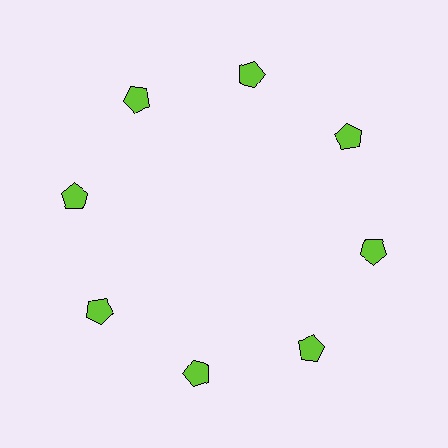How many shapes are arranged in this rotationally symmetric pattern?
There are 8 shapes, arranged in 8 groups of 1.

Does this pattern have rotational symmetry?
Yes, this pattern has 8-fold rotational symmetry. It looks the same after rotating 45 degrees around the center.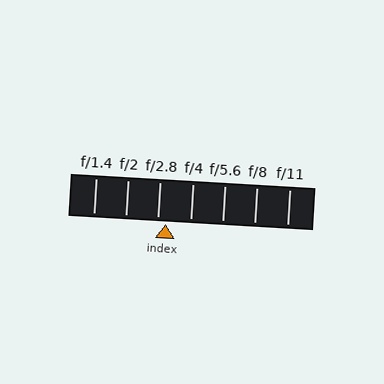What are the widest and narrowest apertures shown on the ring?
The widest aperture shown is f/1.4 and the narrowest is f/11.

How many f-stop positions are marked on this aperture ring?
There are 7 f-stop positions marked.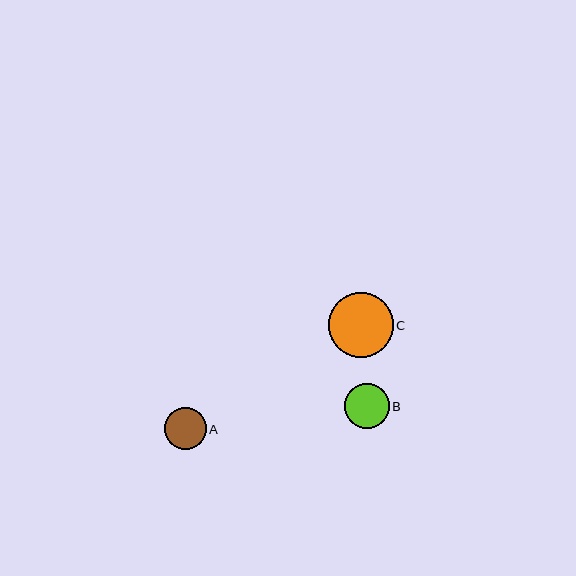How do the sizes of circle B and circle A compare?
Circle B and circle A are approximately the same size.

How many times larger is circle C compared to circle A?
Circle C is approximately 1.6 times the size of circle A.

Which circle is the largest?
Circle C is the largest with a size of approximately 65 pixels.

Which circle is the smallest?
Circle A is the smallest with a size of approximately 42 pixels.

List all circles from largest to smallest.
From largest to smallest: C, B, A.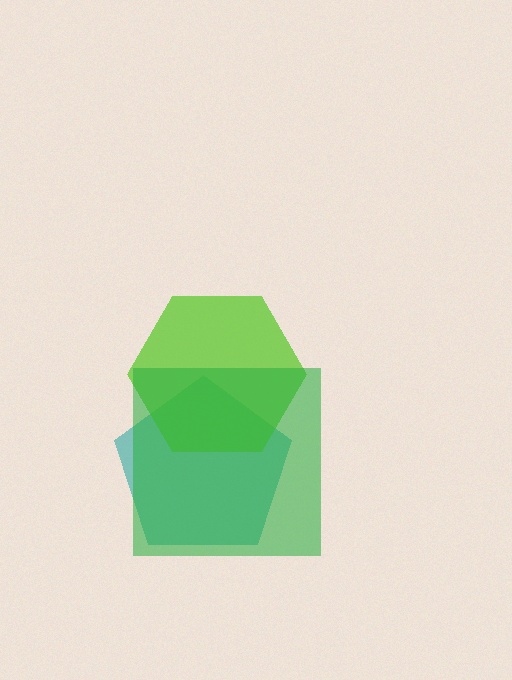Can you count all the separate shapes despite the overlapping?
Yes, there are 3 separate shapes.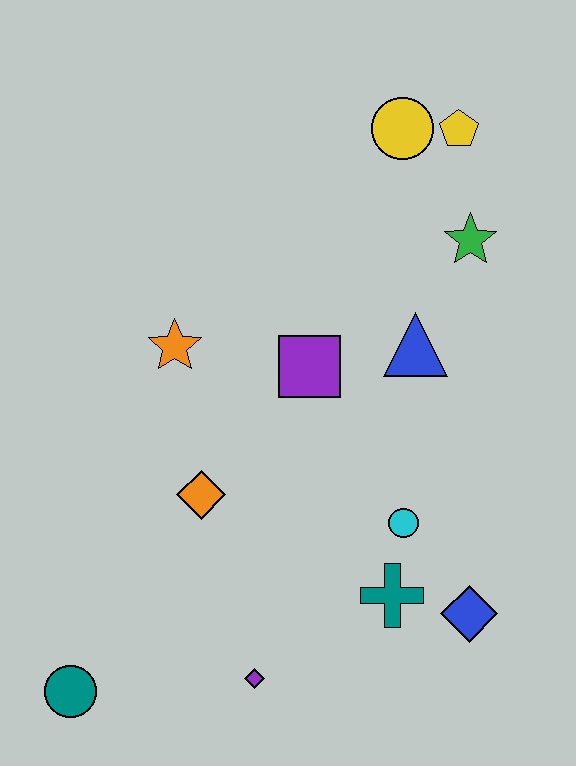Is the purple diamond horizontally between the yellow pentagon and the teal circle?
Yes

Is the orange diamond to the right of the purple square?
No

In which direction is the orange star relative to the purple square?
The orange star is to the left of the purple square.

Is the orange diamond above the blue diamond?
Yes